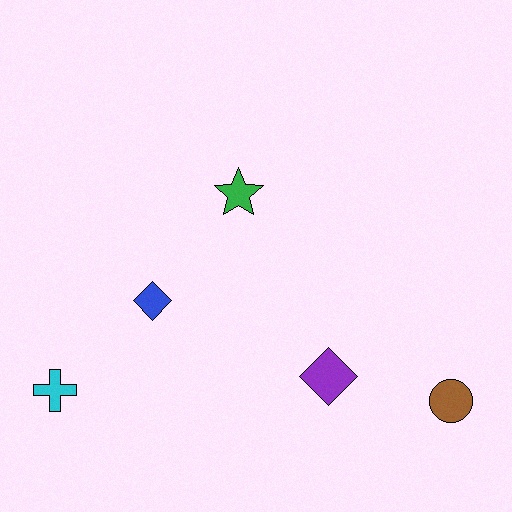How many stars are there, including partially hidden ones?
There is 1 star.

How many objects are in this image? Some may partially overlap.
There are 5 objects.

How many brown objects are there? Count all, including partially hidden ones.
There is 1 brown object.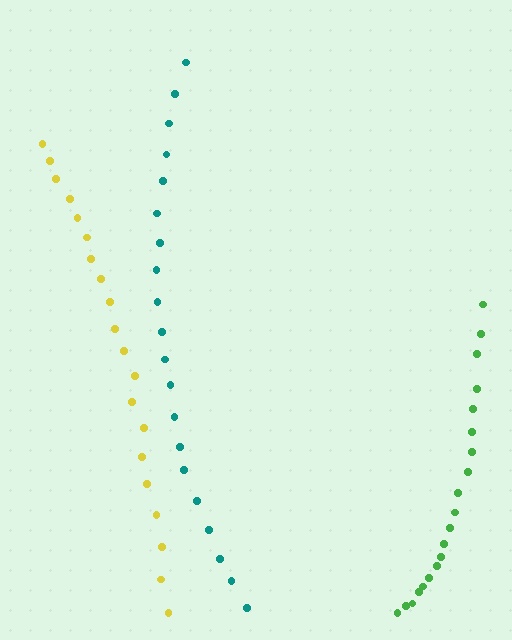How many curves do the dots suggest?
There are 3 distinct paths.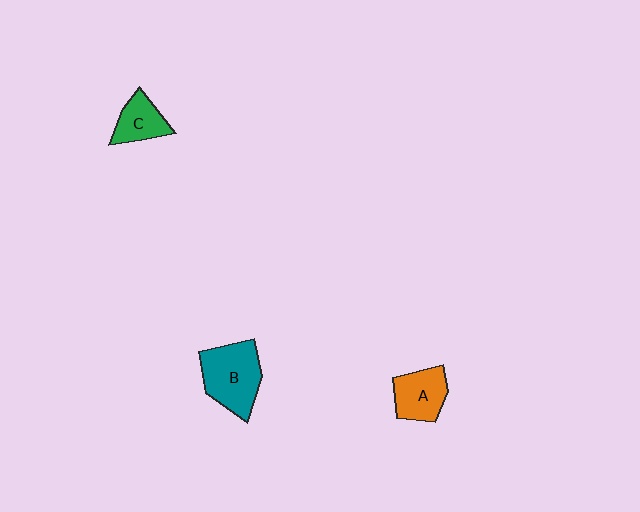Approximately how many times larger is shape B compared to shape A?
Approximately 1.5 times.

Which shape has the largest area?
Shape B (teal).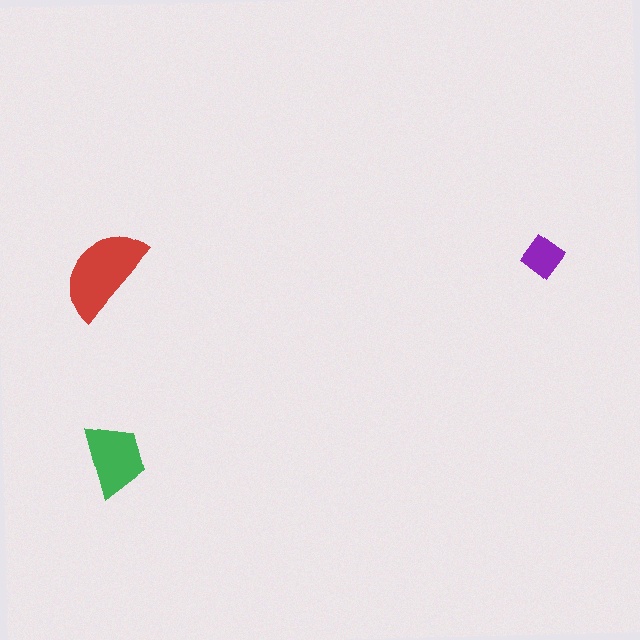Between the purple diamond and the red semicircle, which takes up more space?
The red semicircle.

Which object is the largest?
The red semicircle.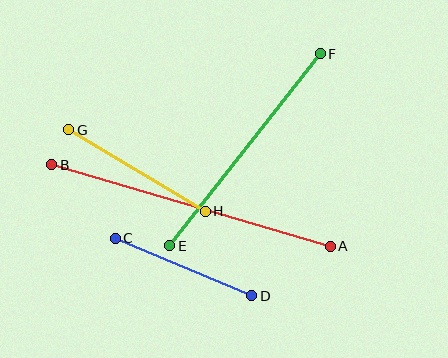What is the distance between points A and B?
The distance is approximately 290 pixels.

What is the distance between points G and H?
The distance is approximately 159 pixels.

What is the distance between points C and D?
The distance is approximately 148 pixels.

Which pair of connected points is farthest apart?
Points A and B are farthest apart.